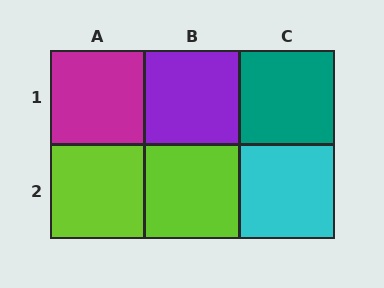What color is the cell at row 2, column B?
Lime.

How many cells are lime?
2 cells are lime.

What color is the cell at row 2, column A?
Lime.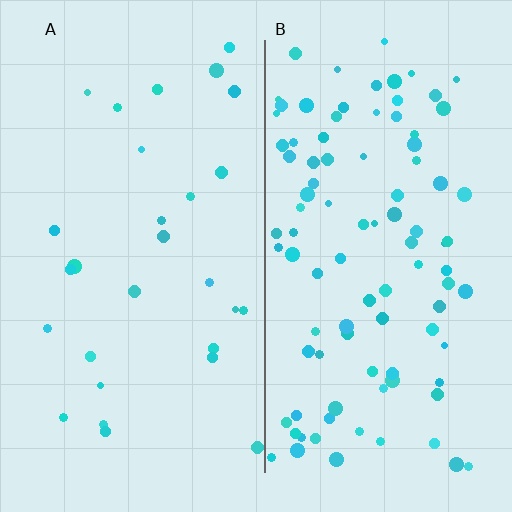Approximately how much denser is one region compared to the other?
Approximately 3.4× — region B over region A.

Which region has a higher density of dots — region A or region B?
B (the right).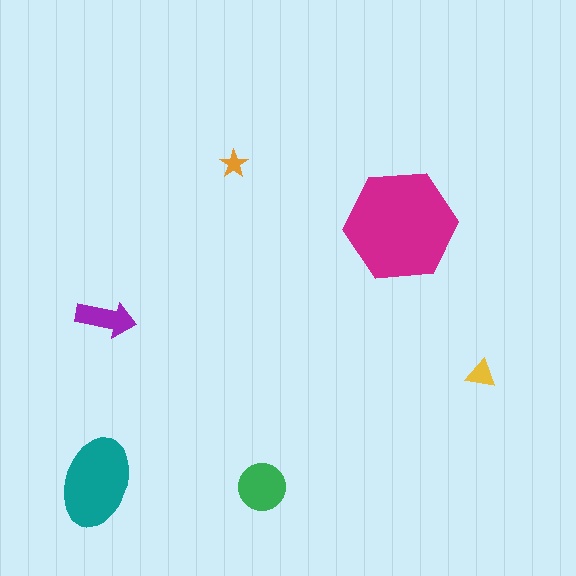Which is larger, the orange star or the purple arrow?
The purple arrow.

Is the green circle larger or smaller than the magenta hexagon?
Smaller.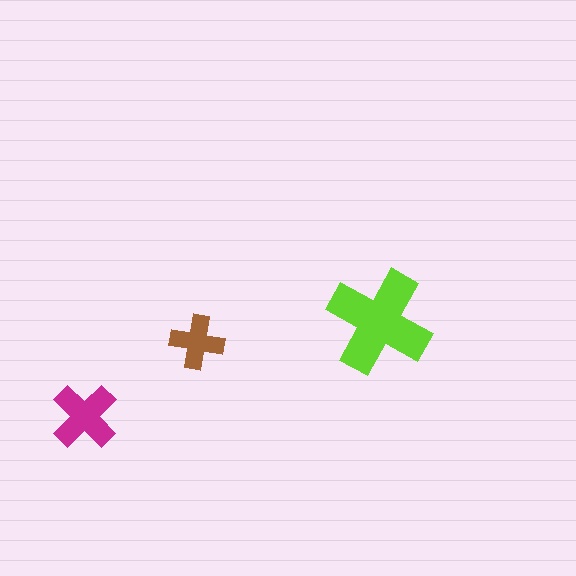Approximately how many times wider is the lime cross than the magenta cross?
About 1.5 times wider.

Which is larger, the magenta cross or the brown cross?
The magenta one.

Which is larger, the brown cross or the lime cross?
The lime one.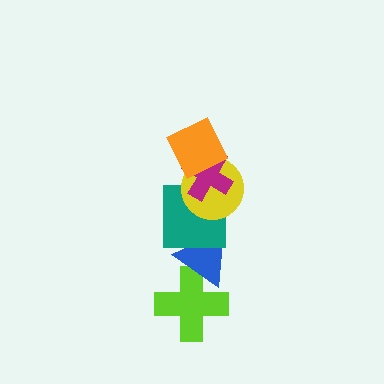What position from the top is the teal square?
The teal square is 4th from the top.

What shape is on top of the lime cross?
The blue triangle is on top of the lime cross.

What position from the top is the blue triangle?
The blue triangle is 5th from the top.